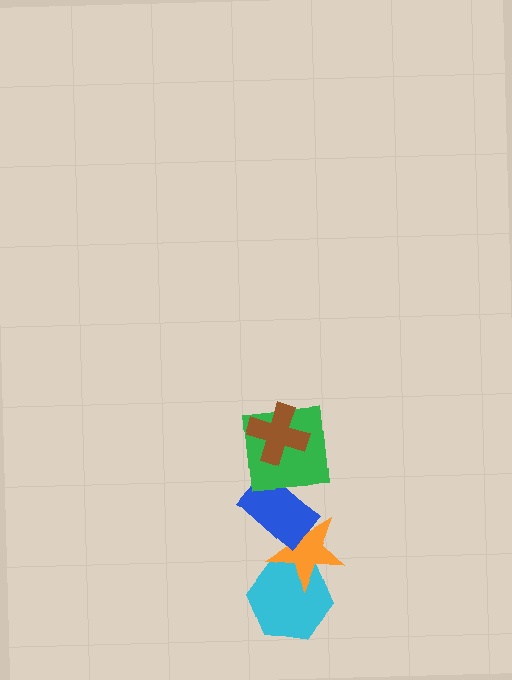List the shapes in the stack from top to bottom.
From top to bottom: the brown cross, the green square, the blue rectangle, the orange star, the cyan hexagon.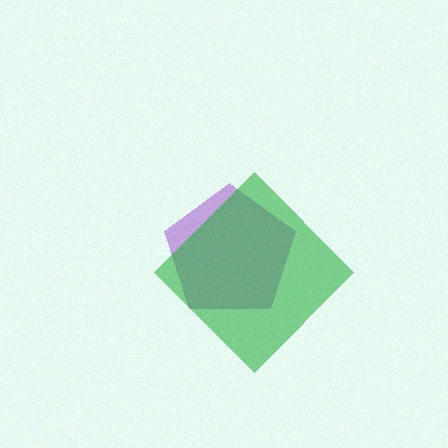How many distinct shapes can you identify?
There are 2 distinct shapes: a purple pentagon, a green diamond.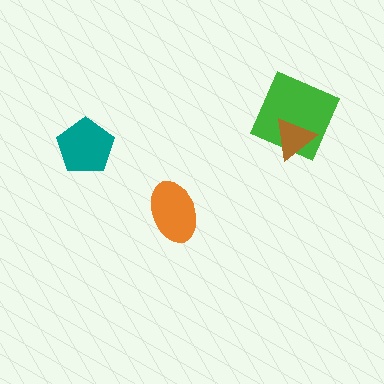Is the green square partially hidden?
Yes, it is partially covered by another shape.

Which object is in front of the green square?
The brown triangle is in front of the green square.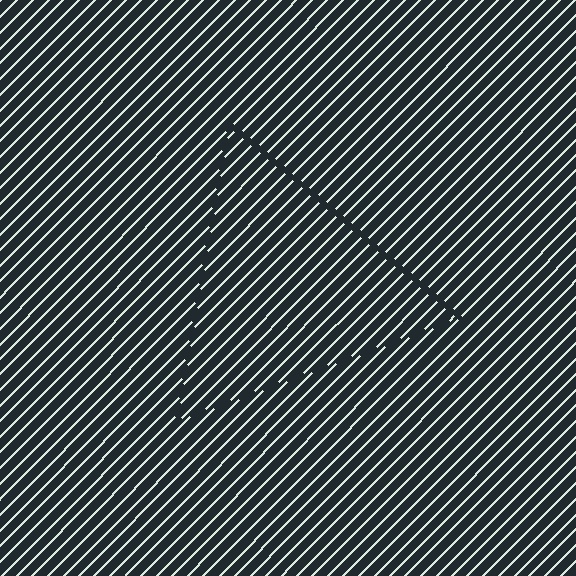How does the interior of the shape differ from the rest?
The interior of the shape contains the same grating, shifted by half a period — the contour is defined by the phase discontinuity where line-ends from the inner and outer gratings abut.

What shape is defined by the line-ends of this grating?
An illusory triangle. The interior of the shape contains the same grating, shifted by half a period — the contour is defined by the phase discontinuity where line-ends from the inner and outer gratings abut.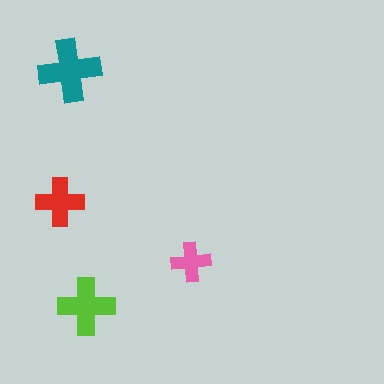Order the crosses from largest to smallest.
the teal one, the lime one, the red one, the pink one.